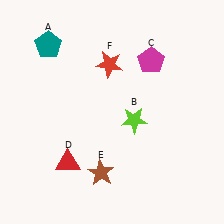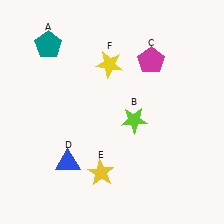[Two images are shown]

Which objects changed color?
D changed from red to blue. E changed from brown to yellow. F changed from red to yellow.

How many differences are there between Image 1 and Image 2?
There are 3 differences between the two images.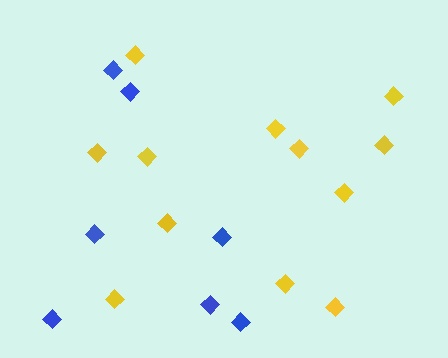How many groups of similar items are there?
There are 2 groups: one group of yellow diamonds (12) and one group of blue diamonds (7).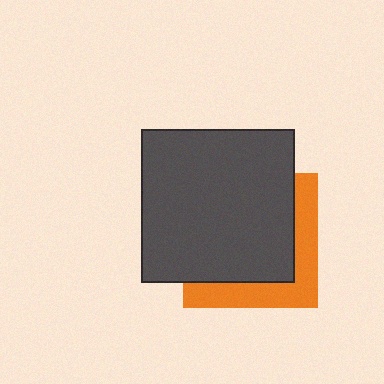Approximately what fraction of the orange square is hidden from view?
Roughly 69% of the orange square is hidden behind the dark gray square.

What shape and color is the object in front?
The object in front is a dark gray square.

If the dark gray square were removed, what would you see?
You would see the complete orange square.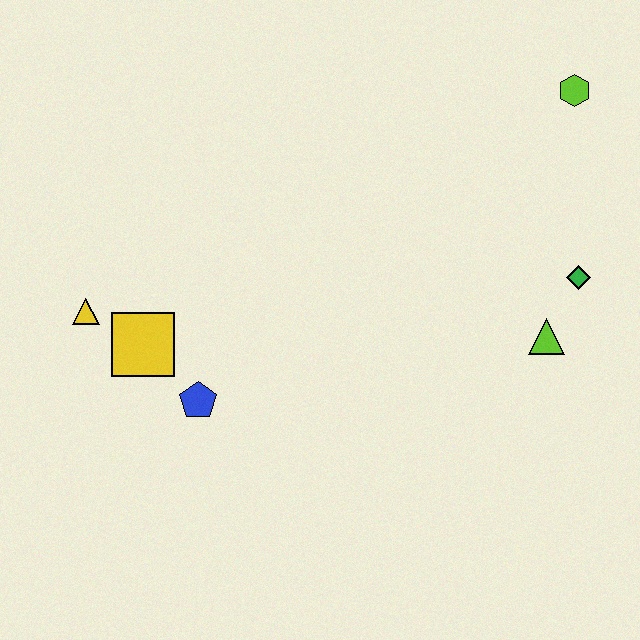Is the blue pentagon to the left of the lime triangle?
Yes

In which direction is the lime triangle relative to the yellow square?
The lime triangle is to the right of the yellow square.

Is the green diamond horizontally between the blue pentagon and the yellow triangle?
No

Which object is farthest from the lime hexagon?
The yellow triangle is farthest from the lime hexagon.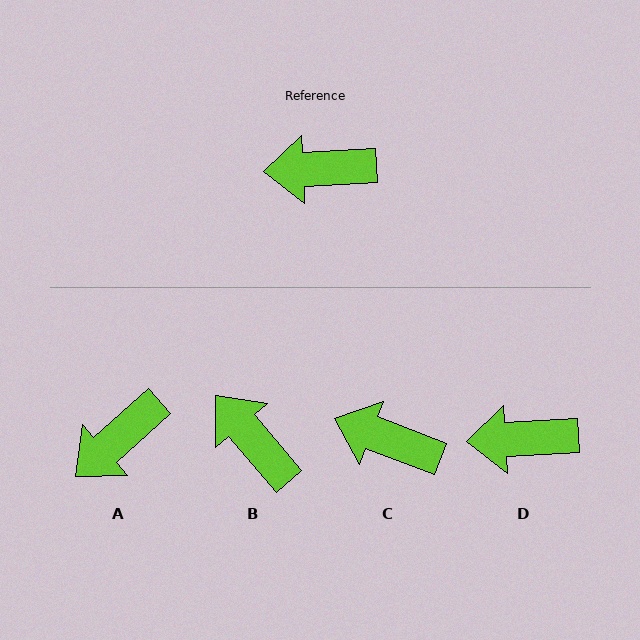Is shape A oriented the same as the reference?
No, it is off by about 39 degrees.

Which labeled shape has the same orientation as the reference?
D.